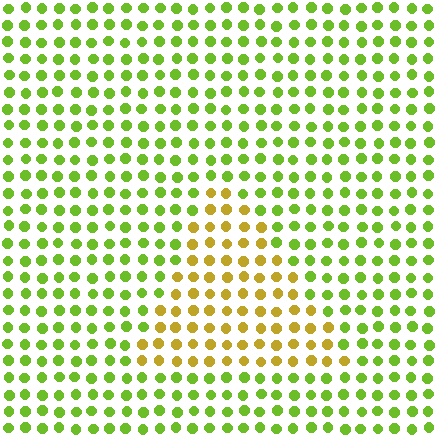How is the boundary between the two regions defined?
The boundary is defined purely by a slight shift in hue (about 43 degrees). Spacing, size, and orientation are identical on both sides.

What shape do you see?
I see a triangle.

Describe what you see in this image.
The image is filled with small lime elements in a uniform arrangement. A triangle-shaped region is visible where the elements are tinted to a slightly different hue, forming a subtle color boundary.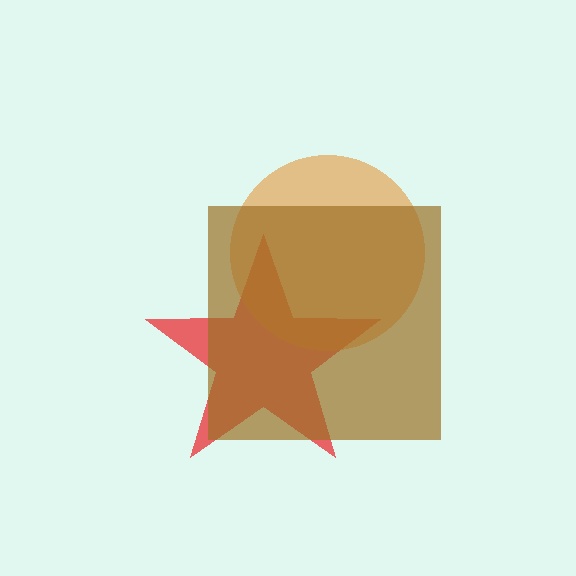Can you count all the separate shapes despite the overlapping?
Yes, there are 3 separate shapes.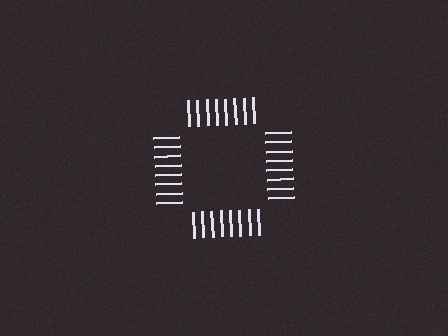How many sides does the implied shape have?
4 sides — the line-ends trace a square.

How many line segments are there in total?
32 — 8 along each of the 4 edges.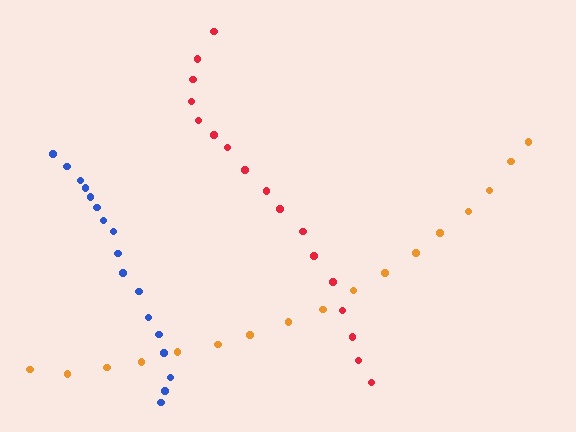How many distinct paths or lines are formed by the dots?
There are 3 distinct paths.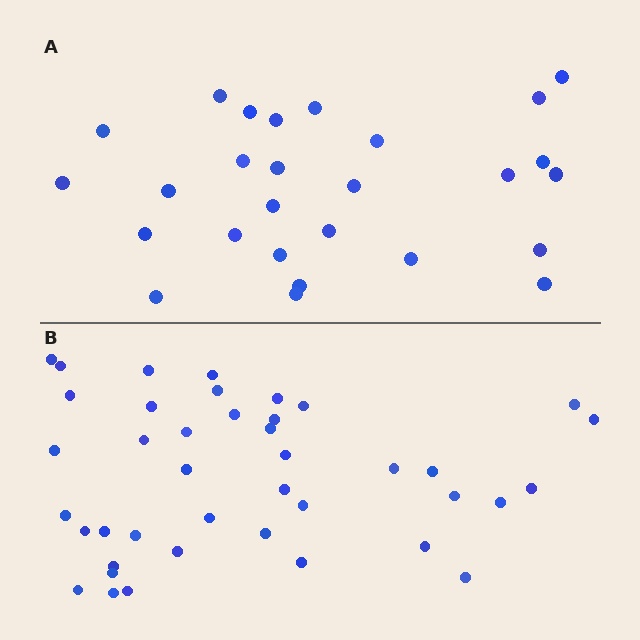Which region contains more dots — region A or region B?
Region B (the bottom region) has more dots.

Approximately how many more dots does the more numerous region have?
Region B has approximately 15 more dots than region A.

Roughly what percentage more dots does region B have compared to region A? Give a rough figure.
About 50% more.